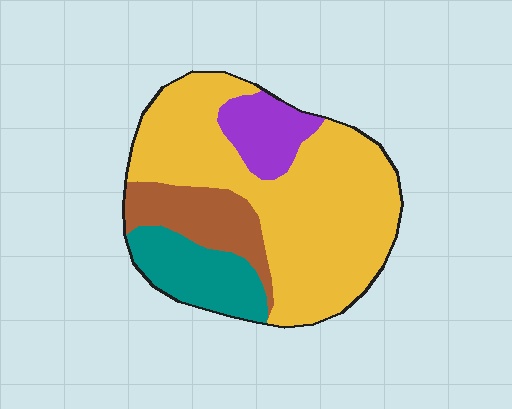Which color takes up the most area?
Yellow, at roughly 60%.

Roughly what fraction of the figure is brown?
Brown takes up about one eighth (1/8) of the figure.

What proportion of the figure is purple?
Purple takes up about one tenth (1/10) of the figure.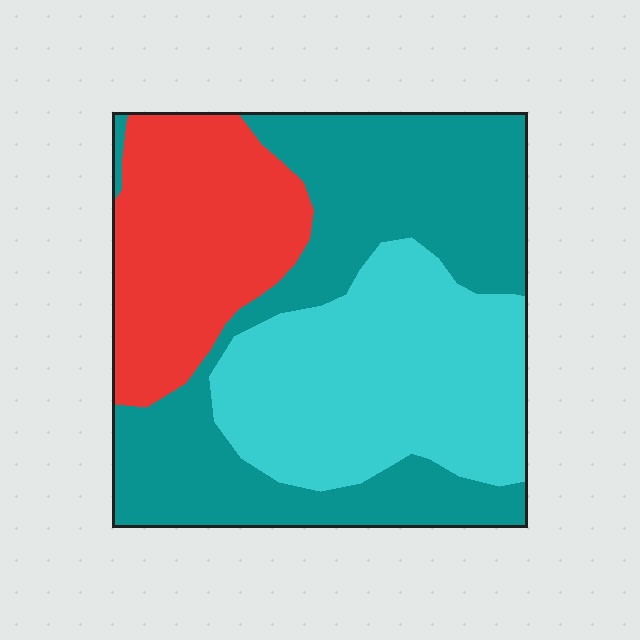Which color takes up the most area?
Teal, at roughly 45%.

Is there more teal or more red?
Teal.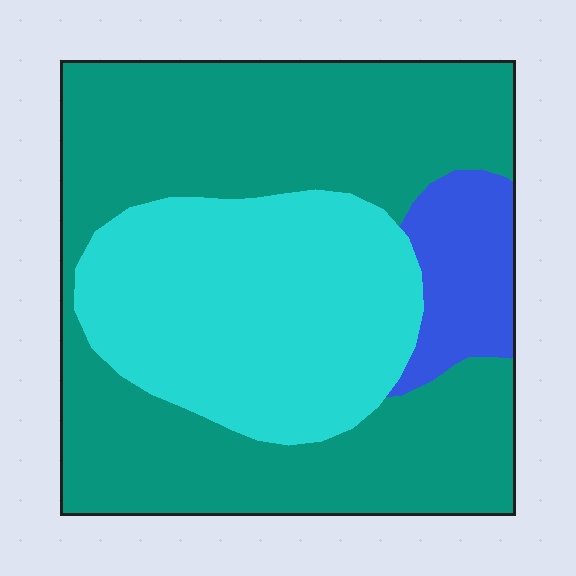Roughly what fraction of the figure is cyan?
Cyan takes up about one third (1/3) of the figure.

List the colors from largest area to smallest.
From largest to smallest: teal, cyan, blue.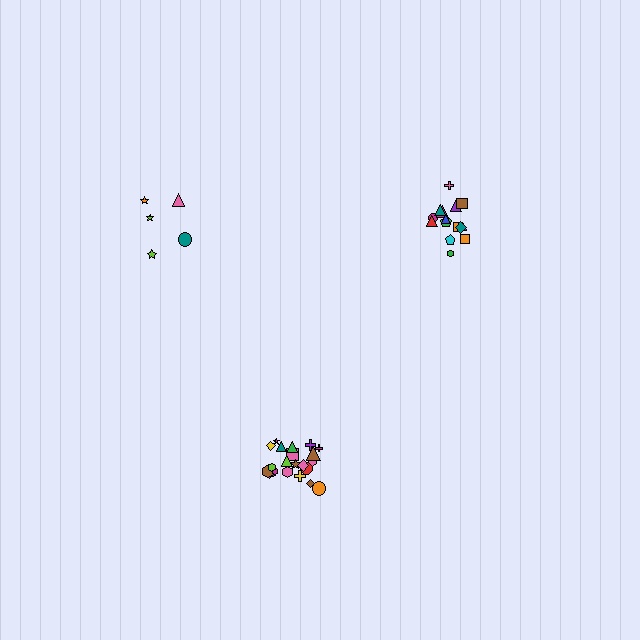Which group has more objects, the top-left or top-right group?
The top-right group.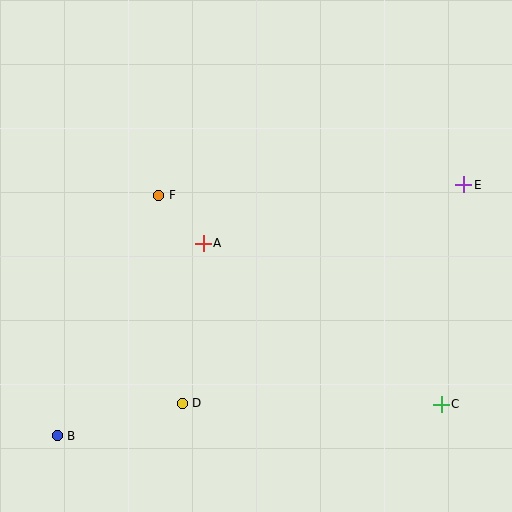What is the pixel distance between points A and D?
The distance between A and D is 161 pixels.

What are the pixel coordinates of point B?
Point B is at (57, 436).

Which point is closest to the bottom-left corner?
Point B is closest to the bottom-left corner.